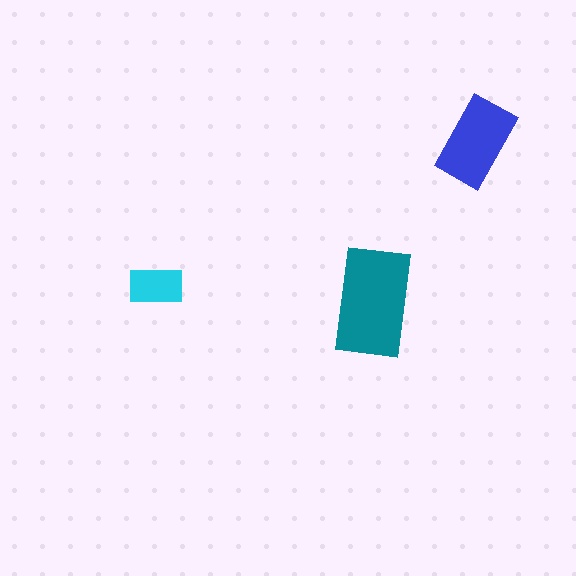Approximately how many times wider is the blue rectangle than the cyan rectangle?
About 1.5 times wider.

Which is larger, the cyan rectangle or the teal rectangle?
The teal one.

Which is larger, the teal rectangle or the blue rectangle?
The teal one.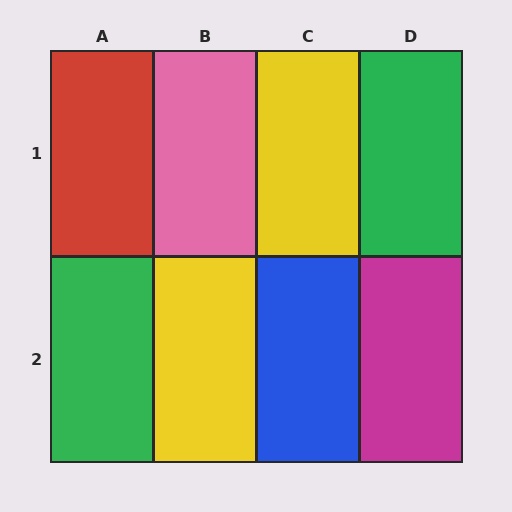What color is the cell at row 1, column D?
Green.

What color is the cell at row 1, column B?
Pink.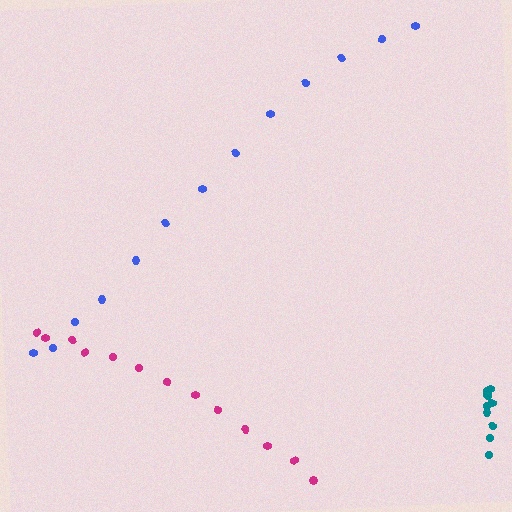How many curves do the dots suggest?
There are 3 distinct paths.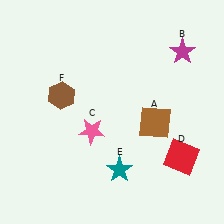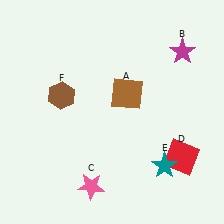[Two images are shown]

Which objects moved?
The objects that moved are: the brown square (A), the pink star (C), the teal star (E).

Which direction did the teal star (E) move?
The teal star (E) moved right.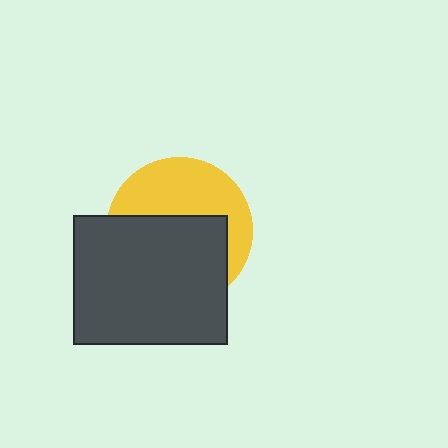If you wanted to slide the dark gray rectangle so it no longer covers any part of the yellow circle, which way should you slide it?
Slide it down — that is the most direct way to separate the two shapes.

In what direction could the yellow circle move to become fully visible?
The yellow circle could move up. That would shift it out from behind the dark gray rectangle entirely.